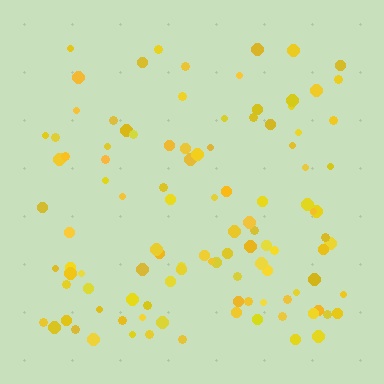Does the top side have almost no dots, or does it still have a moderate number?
Still a moderate number, just noticeably fewer than the bottom.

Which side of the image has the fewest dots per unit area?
The top.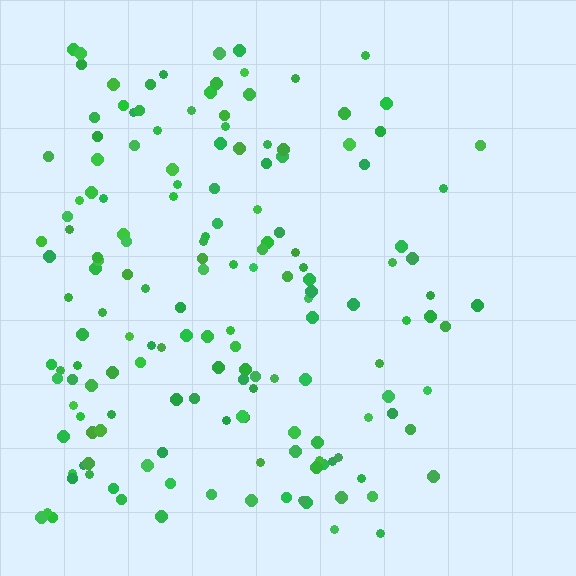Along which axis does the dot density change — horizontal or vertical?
Horizontal.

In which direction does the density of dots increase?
From right to left, with the left side densest.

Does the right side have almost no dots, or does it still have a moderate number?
Still a moderate number, just noticeably fewer than the left.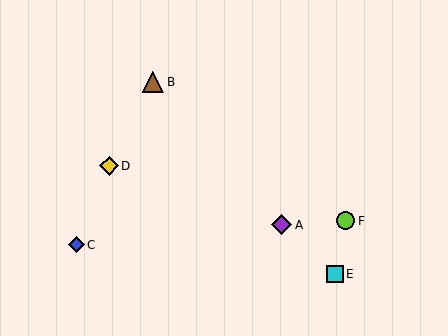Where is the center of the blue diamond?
The center of the blue diamond is at (76, 245).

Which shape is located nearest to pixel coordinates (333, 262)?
The cyan square (labeled E) at (335, 274) is nearest to that location.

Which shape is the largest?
The brown triangle (labeled B) is the largest.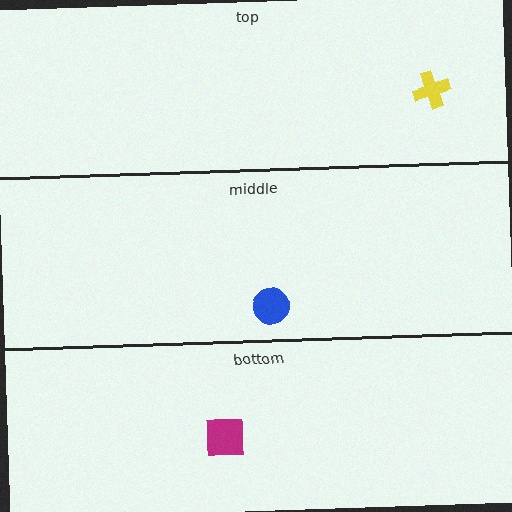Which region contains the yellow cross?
The top region.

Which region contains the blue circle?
The middle region.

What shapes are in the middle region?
The blue circle.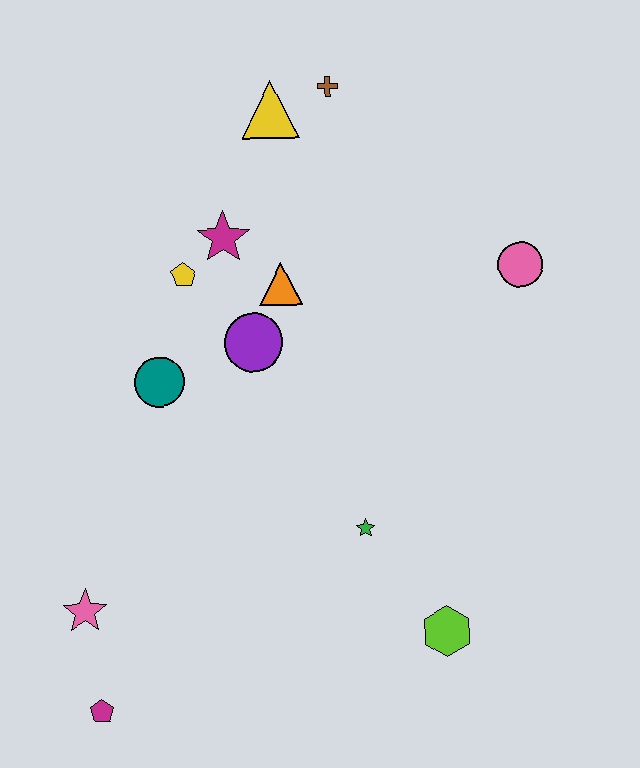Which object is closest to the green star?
The lime hexagon is closest to the green star.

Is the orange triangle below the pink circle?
Yes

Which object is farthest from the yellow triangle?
The magenta pentagon is farthest from the yellow triangle.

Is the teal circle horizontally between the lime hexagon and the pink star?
Yes